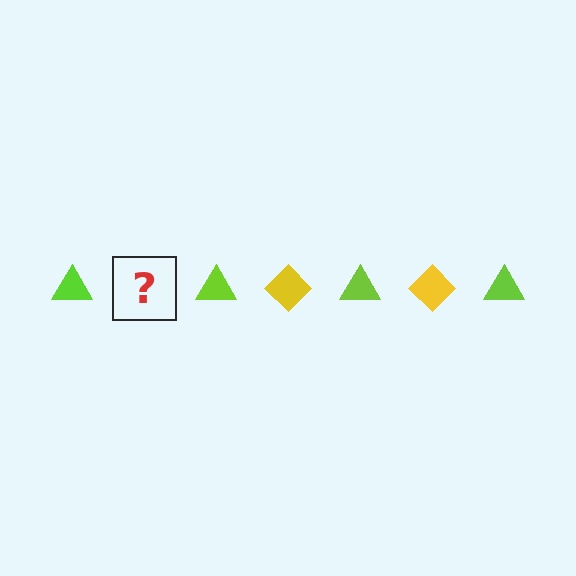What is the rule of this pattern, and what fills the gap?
The rule is that the pattern alternates between lime triangle and yellow diamond. The gap should be filled with a yellow diamond.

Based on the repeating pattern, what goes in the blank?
The blank should be a yellow diamond.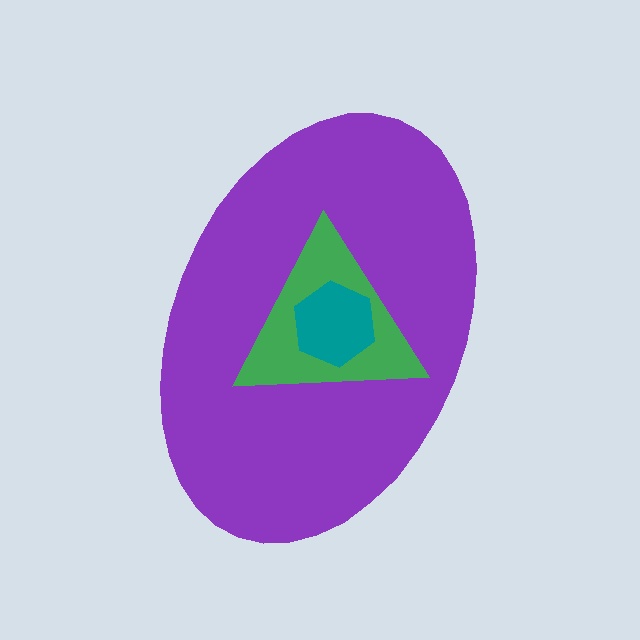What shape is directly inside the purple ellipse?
The green triangle.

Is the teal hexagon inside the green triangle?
Yes.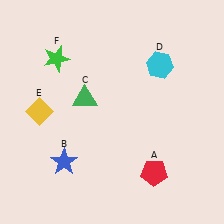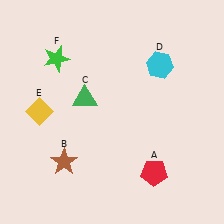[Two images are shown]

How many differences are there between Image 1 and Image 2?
There is 1 difference between the two images.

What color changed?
The star (B) changed from blue in Image 1 to brown in Image 2.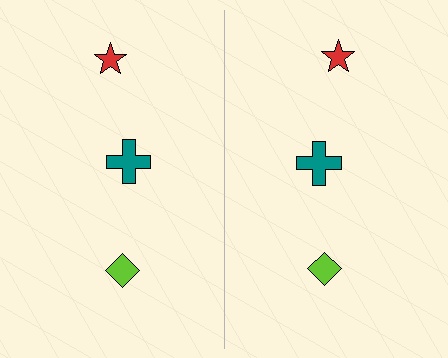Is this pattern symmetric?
Yes, this pattern has bilateral (reflection) symmetry.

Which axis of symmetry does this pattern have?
The pattern has a vertical axis of symmetry running through the center of the image.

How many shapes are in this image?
There are 6 shapes in this image.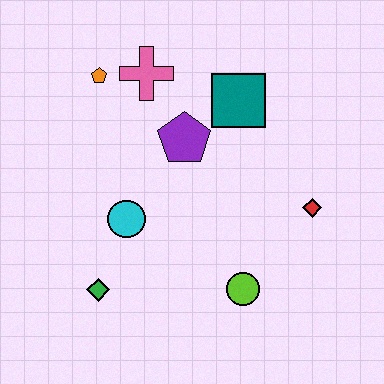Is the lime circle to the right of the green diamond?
Yes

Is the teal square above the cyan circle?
Yes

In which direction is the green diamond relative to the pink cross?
The green diamond is below the pink cross.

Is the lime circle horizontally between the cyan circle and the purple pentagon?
No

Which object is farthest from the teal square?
The green diamond is farthest from the teal square.